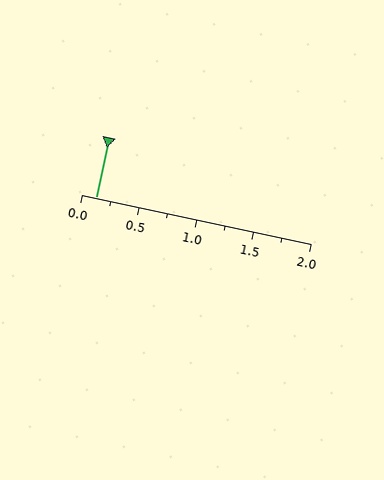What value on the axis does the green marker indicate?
The marker indicates approximately 0.12.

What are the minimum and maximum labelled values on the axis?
The axis runs from 0.0 to 2.0.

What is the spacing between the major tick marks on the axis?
The major ticks are spaced 0.5 apart.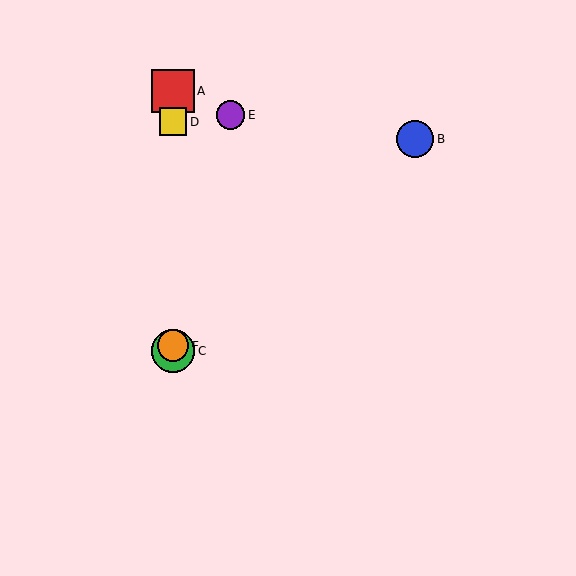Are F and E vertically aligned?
No, F is at x≈173 and E is at x≈231.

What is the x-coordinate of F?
Object F is at x≈173.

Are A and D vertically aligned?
Yes, both are at x≈173.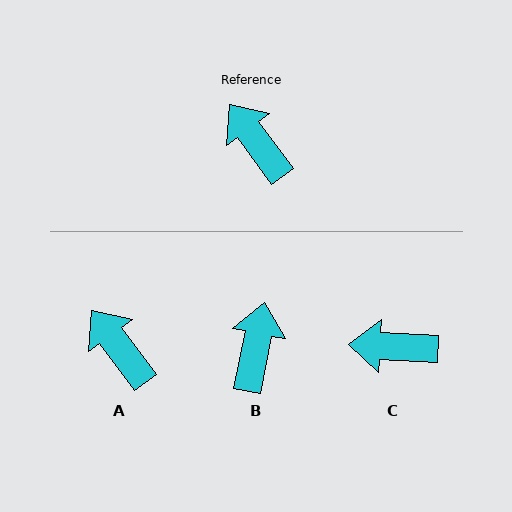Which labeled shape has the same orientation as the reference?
A.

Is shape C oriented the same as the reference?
No, it is off by about 51 degrees.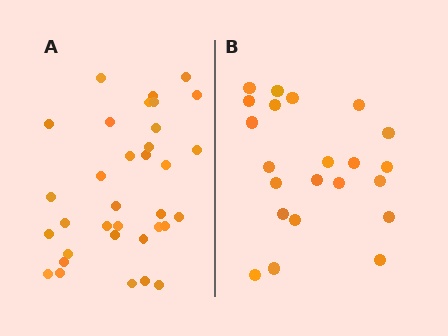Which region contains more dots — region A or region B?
Region A (the left region) has more dots.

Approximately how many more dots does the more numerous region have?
Region A has roughly 12 or so more dots than region B.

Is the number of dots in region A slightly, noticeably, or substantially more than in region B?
Region A has substantially more. The ratio is roughly 1.5 to 1.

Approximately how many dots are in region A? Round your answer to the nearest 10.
About 30 dots. (The exact count is 34, which rounds to 30.)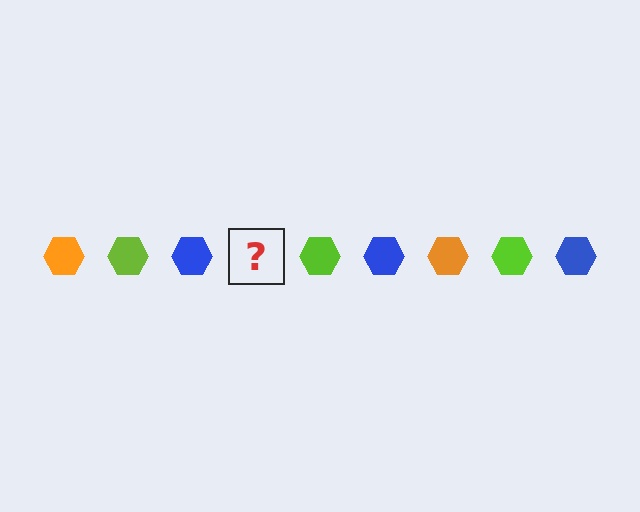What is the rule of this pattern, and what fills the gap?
The rule is that the pattern cycles through orange, lime, blue hexagons. The gap should be filled with an orange hexagon.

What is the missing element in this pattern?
The missing element is an orange hexagon.